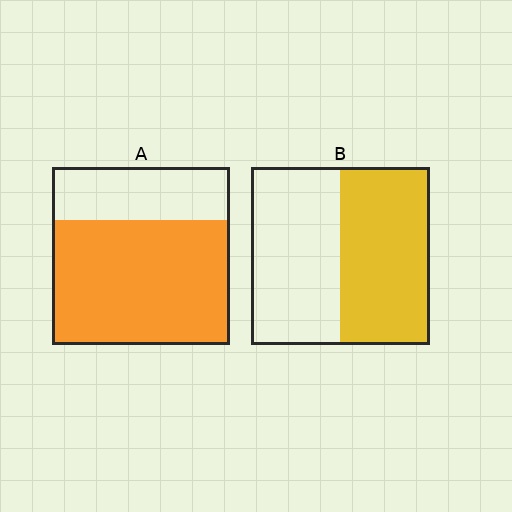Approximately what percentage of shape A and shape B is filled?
A is approximately 70% and B is approximately 50%.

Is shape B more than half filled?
Roughly half.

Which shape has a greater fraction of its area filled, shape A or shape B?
Shape A.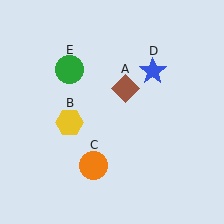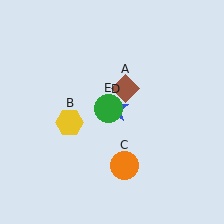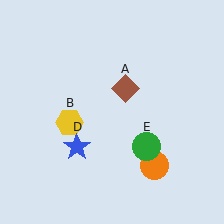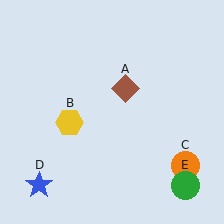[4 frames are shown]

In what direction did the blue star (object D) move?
The blue star (object D) moved down and to the left.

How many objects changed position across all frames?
3 objects changed position: orange circle (object C), blue star (object D), green circle (object E).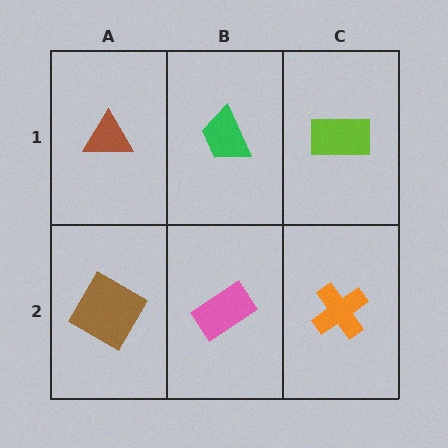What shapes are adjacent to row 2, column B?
A green trapezoid (row 1, column B), a brown diamond (row 2, column A), an orange cross (row 2, column C).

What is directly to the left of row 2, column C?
A pink rectangle.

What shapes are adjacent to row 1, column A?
A brown diamond (row 2, column A), a green trapezoid (row 1, column B).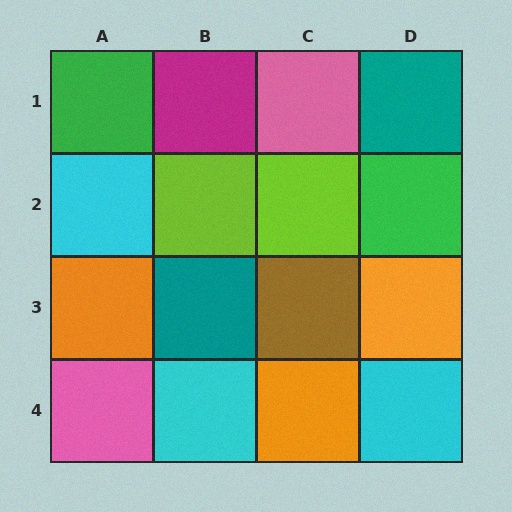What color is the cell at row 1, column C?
Pink.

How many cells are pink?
2 cells are pink.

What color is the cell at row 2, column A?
Cyan.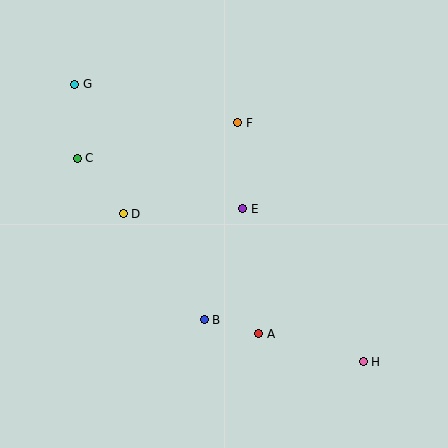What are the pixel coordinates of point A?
Point A is at (259, 334).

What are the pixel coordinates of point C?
Point C is at (77, 158).